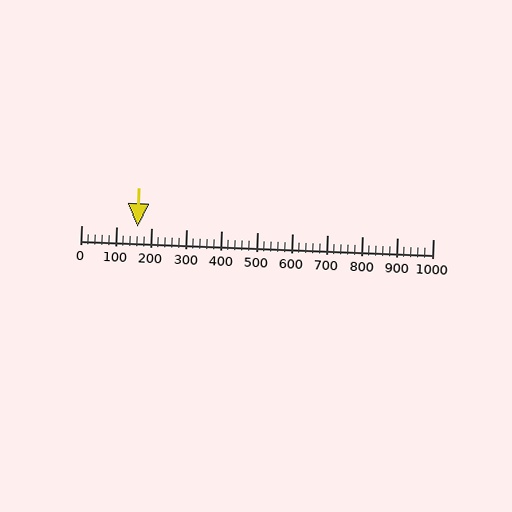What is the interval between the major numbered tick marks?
The major tick marks are spaced 100 units apart.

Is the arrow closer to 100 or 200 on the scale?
The arrow is closer to 200.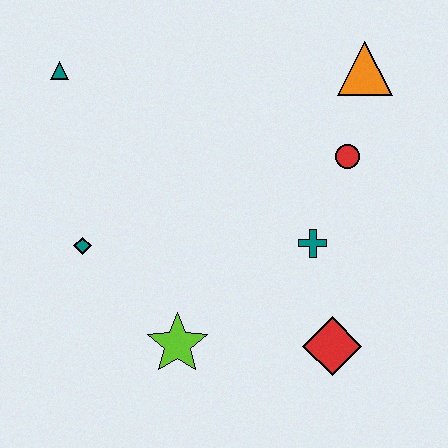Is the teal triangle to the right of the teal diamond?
No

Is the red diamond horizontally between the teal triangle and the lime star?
No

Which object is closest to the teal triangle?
The teal diamond is closest to the teal triangle.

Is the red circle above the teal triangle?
No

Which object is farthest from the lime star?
The orange triangle is farthest from the lime star.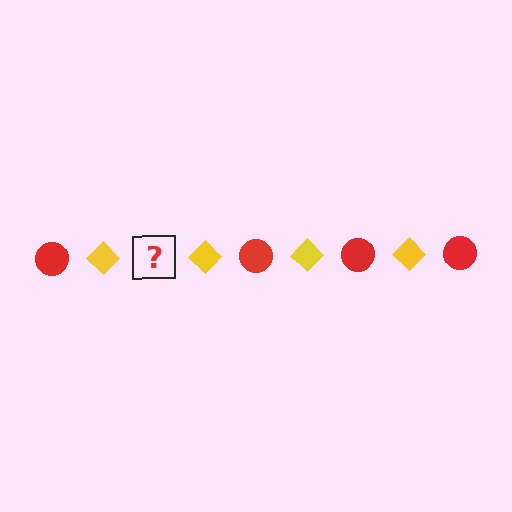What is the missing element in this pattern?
The missing element is a red circle.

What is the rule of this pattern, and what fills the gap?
The rule is that the pattern alternates between red circle and yellow diamond. The gap should be filled with a red circle.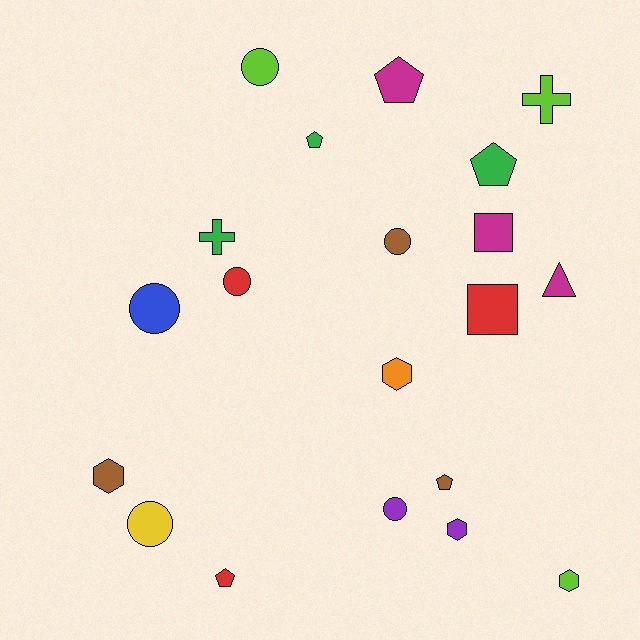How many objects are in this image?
There are 20 objects.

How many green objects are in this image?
There are 3 green objects.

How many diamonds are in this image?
There are no diamonds.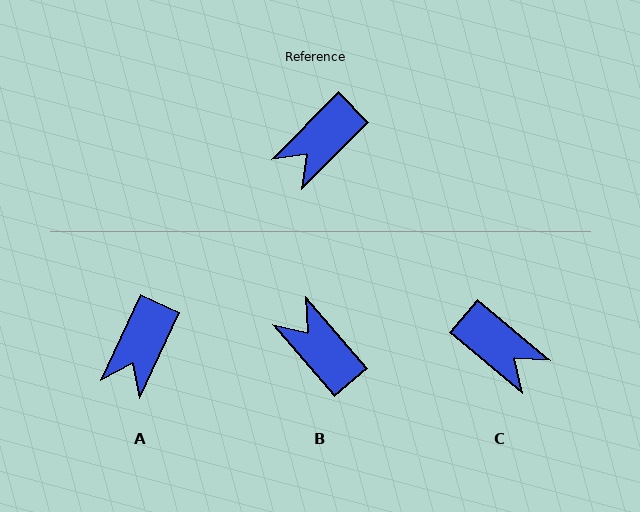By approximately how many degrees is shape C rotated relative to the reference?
Approximately 95 degrees counter-clockwise.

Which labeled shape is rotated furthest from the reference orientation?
C, about 95 degrees away.